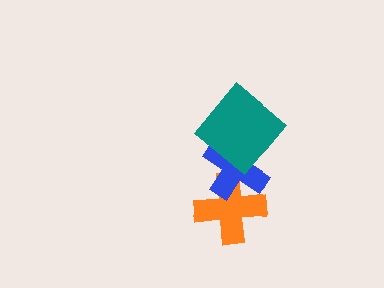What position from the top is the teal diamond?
The teal diamond is 1st from the top.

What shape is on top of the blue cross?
The teal diamond is on top of the blue cross.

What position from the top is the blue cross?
The blue cross is 2nd from the top.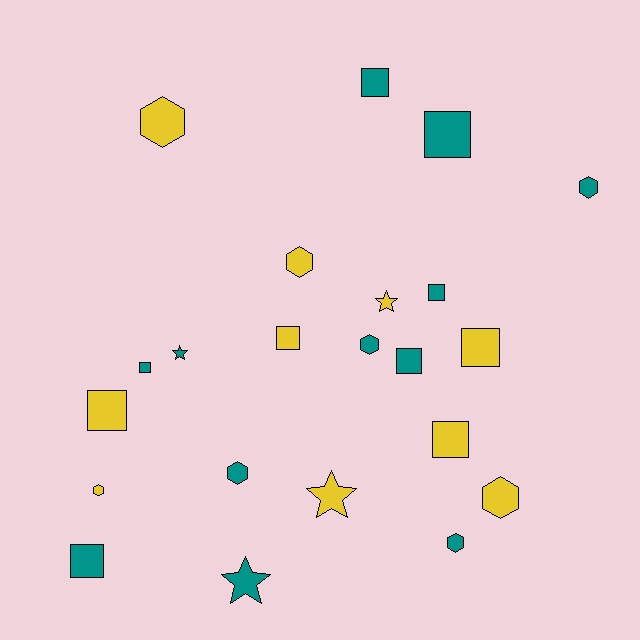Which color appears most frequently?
Teal, with 12 objects.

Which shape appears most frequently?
Square, with 10 objects.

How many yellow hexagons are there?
There are 4 yellow hexagons.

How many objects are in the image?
There are 22 objects.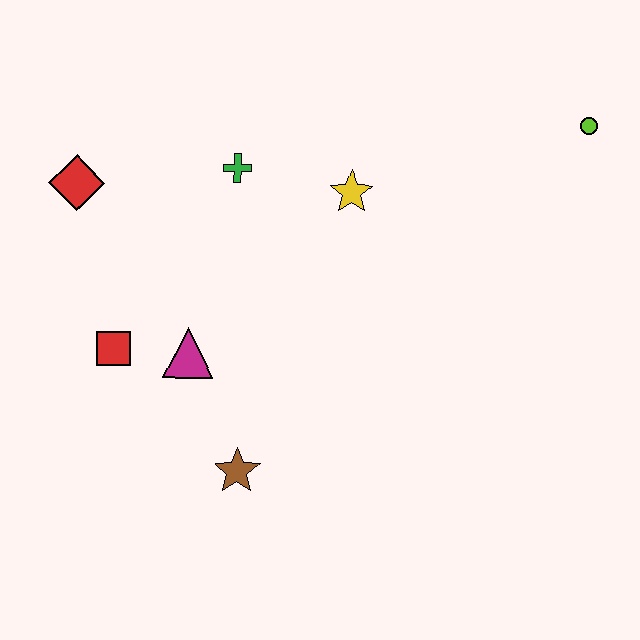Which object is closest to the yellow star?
The green cross is closest to the yellow star.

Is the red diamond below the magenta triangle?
No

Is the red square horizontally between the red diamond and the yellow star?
Yes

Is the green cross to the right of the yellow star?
No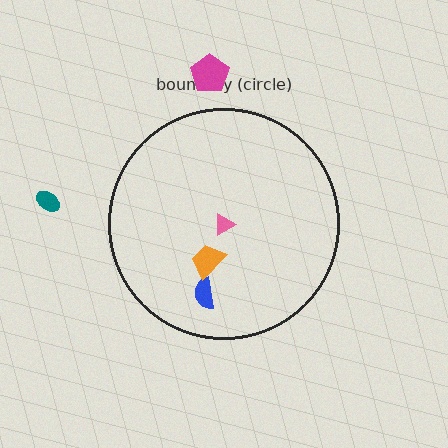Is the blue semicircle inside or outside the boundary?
Inside.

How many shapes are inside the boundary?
3 inside, 2 outside.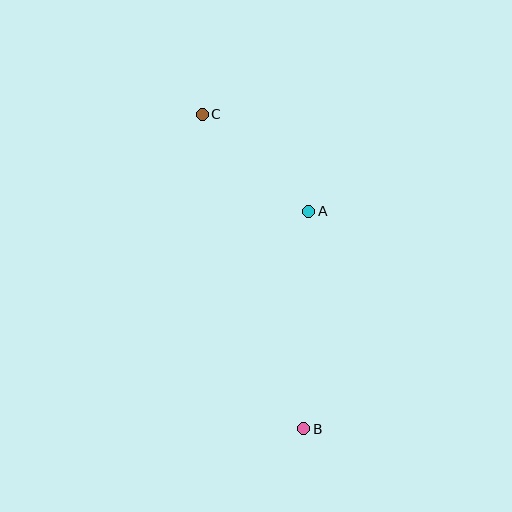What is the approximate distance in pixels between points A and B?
The distance between A and B is approximately 218 pixels.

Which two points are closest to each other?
Points A and C are closest to each other.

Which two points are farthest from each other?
Points B and C are farthest from each other.